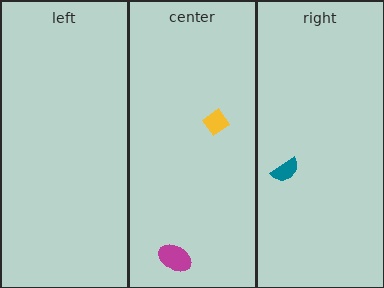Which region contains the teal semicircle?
The right region.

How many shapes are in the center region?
2.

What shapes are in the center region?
The magenta ellipse, the yellow diamond.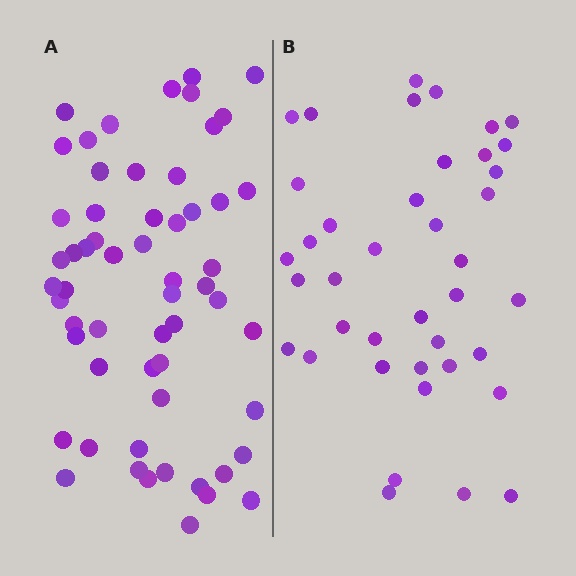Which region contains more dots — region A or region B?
Region A (the left region) has more dots.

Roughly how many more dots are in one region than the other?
Region A has approximately 20 more dots than region B.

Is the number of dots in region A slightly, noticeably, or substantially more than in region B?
Region A has substantially more. The ratio is roughly 1.4 to 1.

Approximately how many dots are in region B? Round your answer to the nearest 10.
About 40 dots.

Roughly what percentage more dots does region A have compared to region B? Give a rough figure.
About 45% more.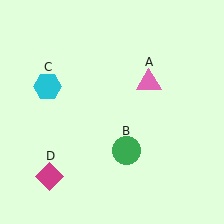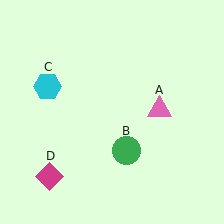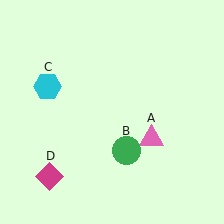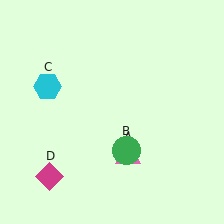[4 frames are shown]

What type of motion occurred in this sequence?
The pink triangle (object A) rotated clockwise around the center of the scene.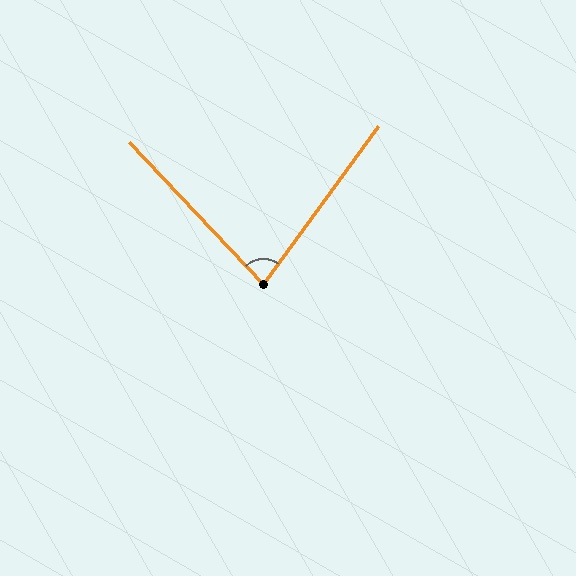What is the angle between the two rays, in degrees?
Approximately 80 degrees.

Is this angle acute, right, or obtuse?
It is acute.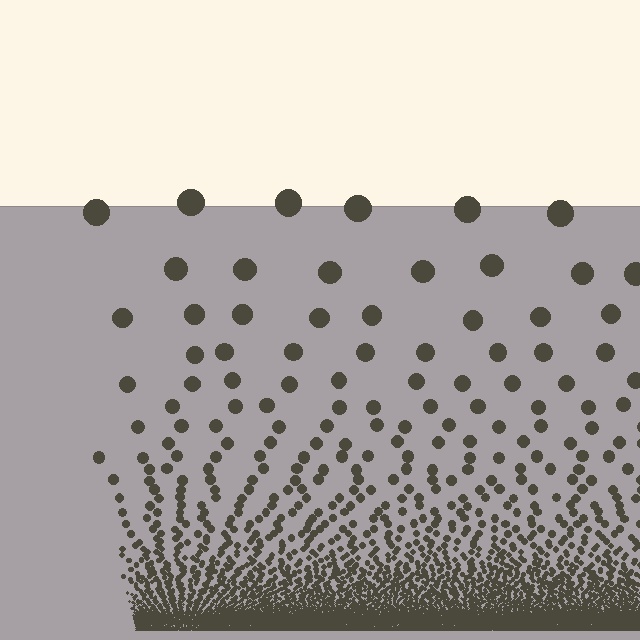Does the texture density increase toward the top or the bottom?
Density increases toward the bottom.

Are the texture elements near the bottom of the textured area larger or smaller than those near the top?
Smaller. The gradient is inverted — elements near the bottom are smaller and denser.